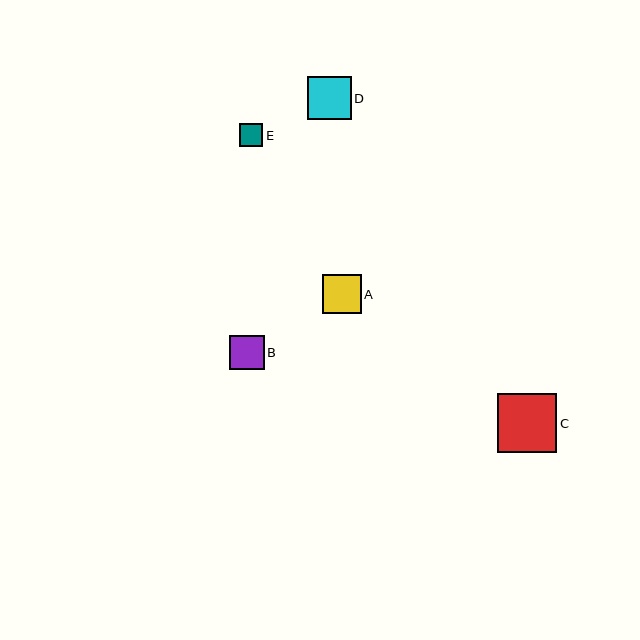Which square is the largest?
Square C is the largest with a size of approximately 59 pixels.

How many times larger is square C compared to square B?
Square C is approximately 1.7 times the size of square B.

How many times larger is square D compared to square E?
Square D is approximately 1.9 times the size of square E.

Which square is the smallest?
Square E is the smallest with a size of approximately 23 pixels.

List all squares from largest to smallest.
From largest to smallest: C, D, A, B, E.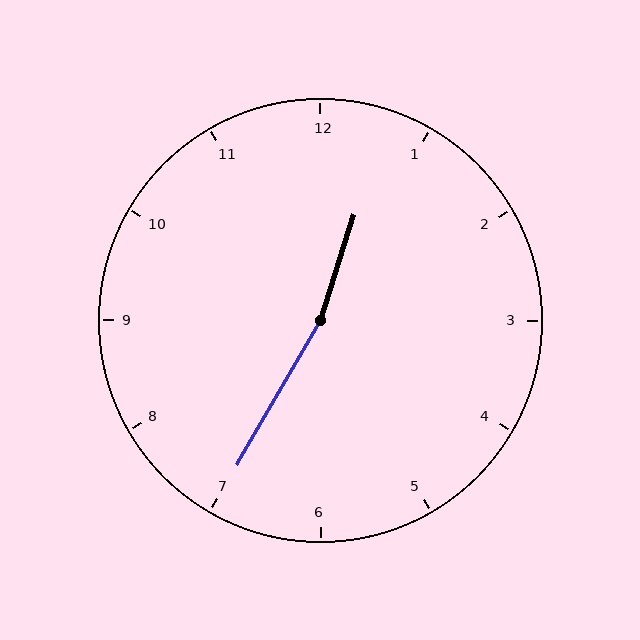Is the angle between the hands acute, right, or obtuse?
It is obtuse.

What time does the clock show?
12:35.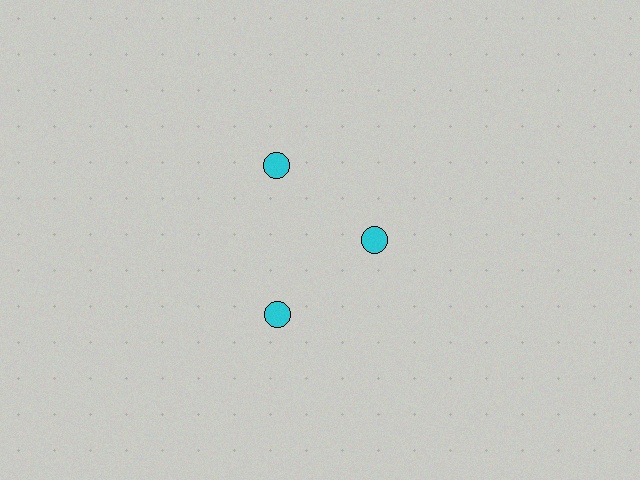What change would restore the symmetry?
The symmetry would be restored by moving it outward, back onto the ring so that all 3 circles sit at equal angles and equal distance from the center.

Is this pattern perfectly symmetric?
No. The 3 cyan circles are arranged in a ring, but one element near the 3 o'clock position is pulled inward toward the center, breaking the 3-fold rotational symmetry.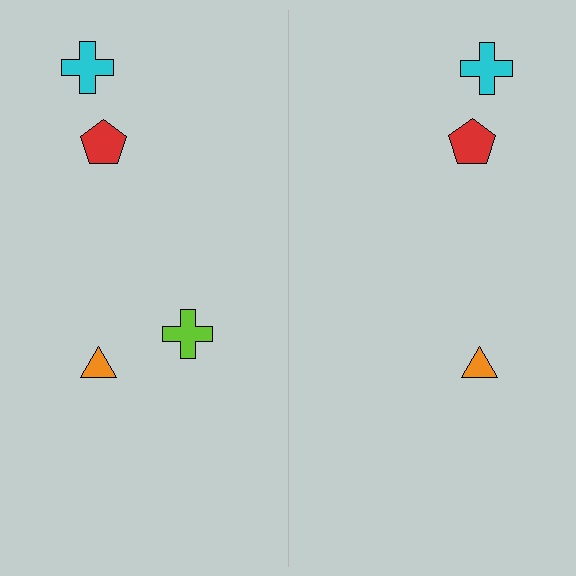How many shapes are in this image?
There are 7 shapes in this image.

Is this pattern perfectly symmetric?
No, the pattern is not perfectly symmetric. A lime cross is missing from the right side.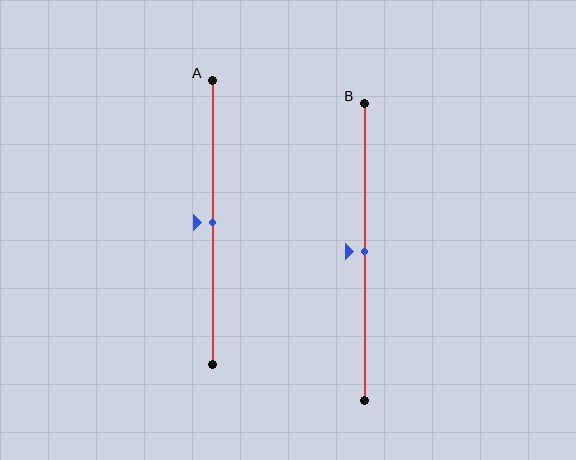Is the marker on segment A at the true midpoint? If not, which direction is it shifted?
Yes, the marker on segment A is at the true midpoint.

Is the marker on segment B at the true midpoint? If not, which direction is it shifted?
Yes, the marker on segment B is at the true midpoint.